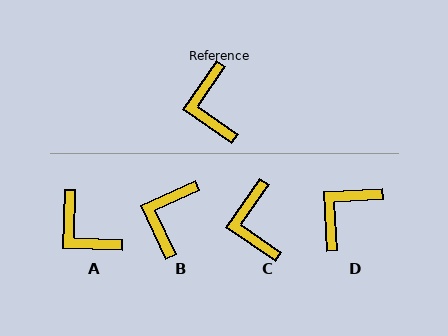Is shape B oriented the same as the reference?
No, it is off by about 31 degrees.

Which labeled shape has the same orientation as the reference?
C.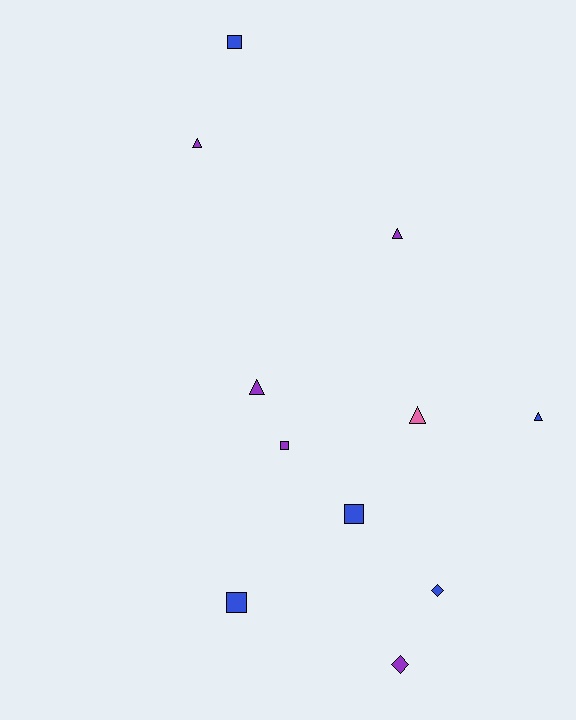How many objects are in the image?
There are 11 objects.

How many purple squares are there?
There is 1 purple square.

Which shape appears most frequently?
Triangle, with 5 objects.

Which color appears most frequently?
Purple, with 5 objects.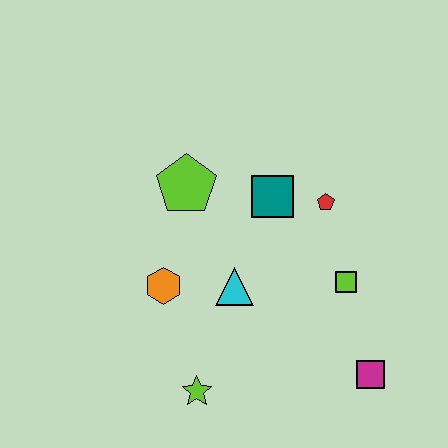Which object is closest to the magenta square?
The lime square is closest to the magenta square.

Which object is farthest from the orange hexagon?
The magenta square is farthest from the orange hexagon.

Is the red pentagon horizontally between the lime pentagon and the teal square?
No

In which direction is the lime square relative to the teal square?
The lime square is below the teal square.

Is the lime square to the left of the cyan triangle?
No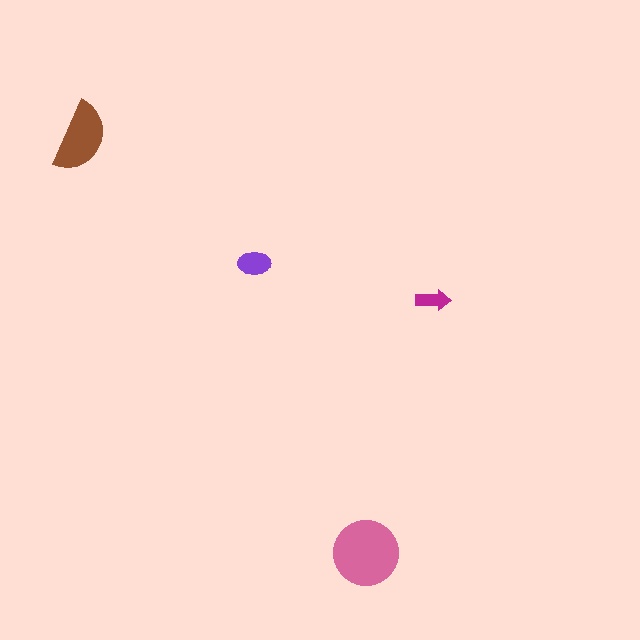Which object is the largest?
The pink circle.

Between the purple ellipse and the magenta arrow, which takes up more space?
The purple ellipse.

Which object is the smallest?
The magenta arrow.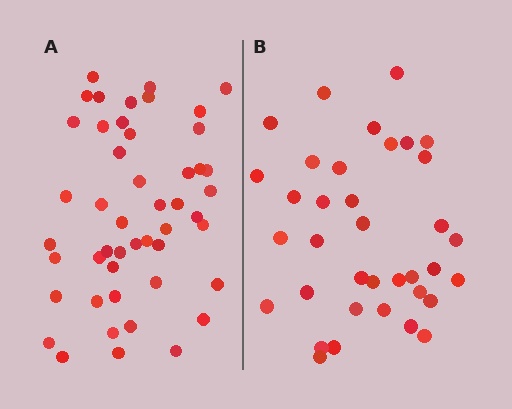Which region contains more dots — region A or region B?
Region A (the left region) has more dots.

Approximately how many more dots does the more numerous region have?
Region A has roughly 12 or so more dots than region B.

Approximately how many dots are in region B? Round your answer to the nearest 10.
About 40 dots. (The exact count is 36, which rounds to 40.)